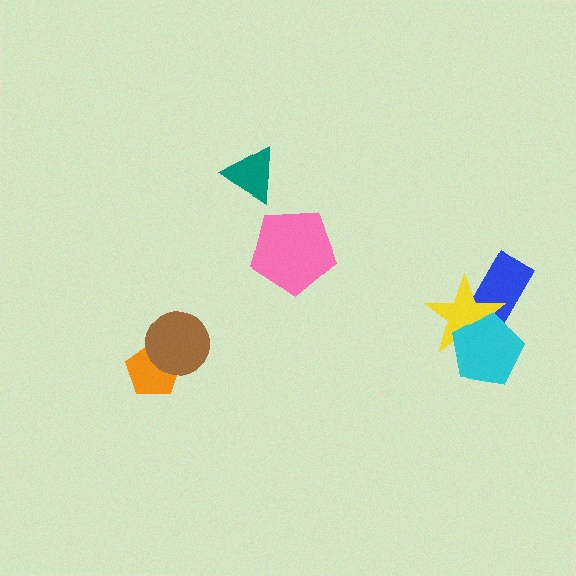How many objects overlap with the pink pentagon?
0 objects overlap with the pink pentagon.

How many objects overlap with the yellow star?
2 objects overlap with the yellow star.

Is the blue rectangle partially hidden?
Yes, it is partially covered by another shape.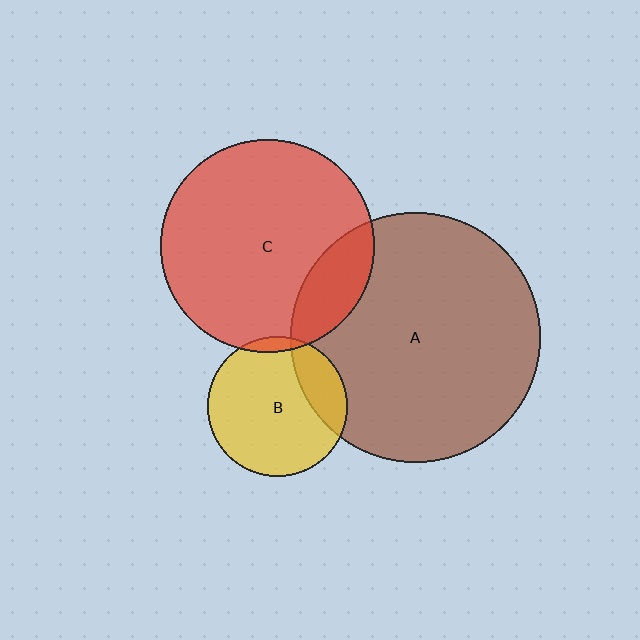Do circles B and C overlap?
Yes.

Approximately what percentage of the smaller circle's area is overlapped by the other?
Approximately 5%.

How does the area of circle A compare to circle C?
Approximately 1.4 times.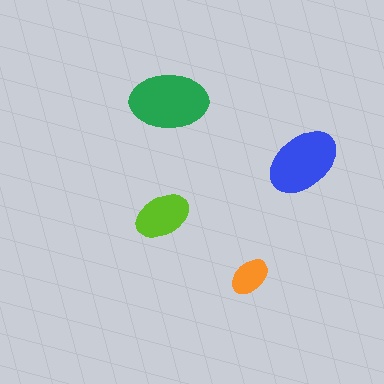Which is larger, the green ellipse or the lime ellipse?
The green one.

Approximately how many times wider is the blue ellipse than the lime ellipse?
About 1.5 times wider.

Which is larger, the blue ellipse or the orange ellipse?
The blue one.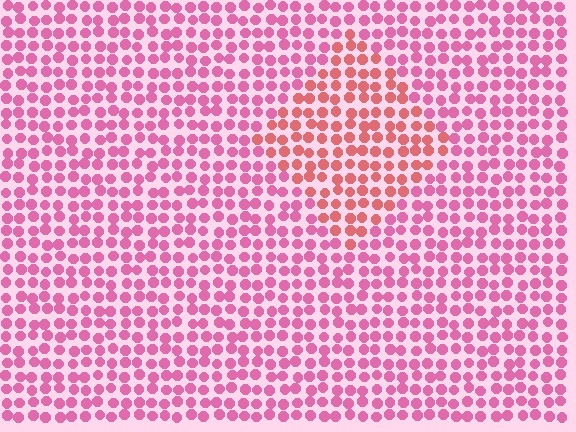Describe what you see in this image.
The image is filled with small pink elements in a uniform arrangement. A diamond-shaped region is visible where the elements are tinted to a slightly different hue, forming a subtle color boundary.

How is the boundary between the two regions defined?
The boundary is defined purely by a slight shift in hue (about 29 degrees). Spacing, size, and orientation are identical on both sides.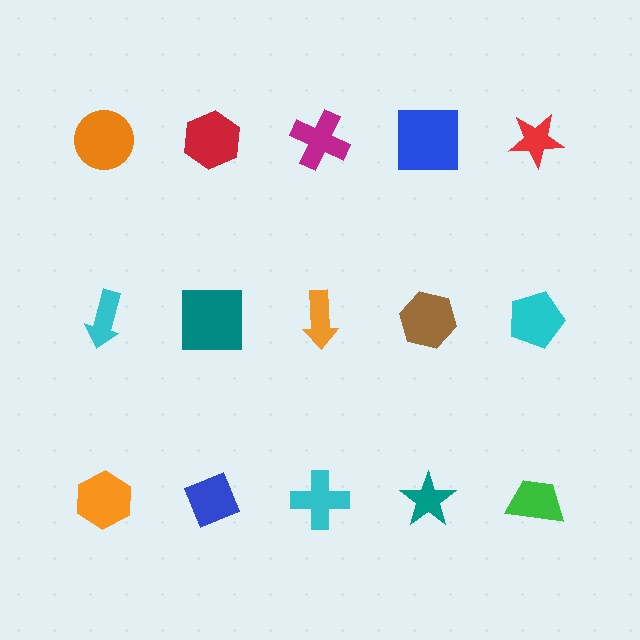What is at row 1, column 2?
A red hexagon.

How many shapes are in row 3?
5 shapes.